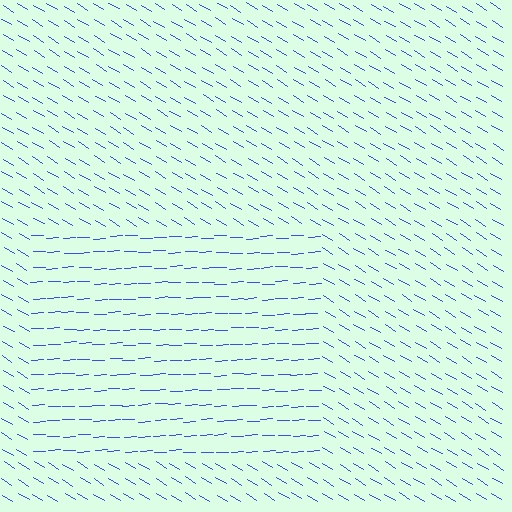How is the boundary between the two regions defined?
The boundary is defined purely by a change in line orientation (approximately 34 degrees difference). All lines are the same color and thickness.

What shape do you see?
I see a rectangle.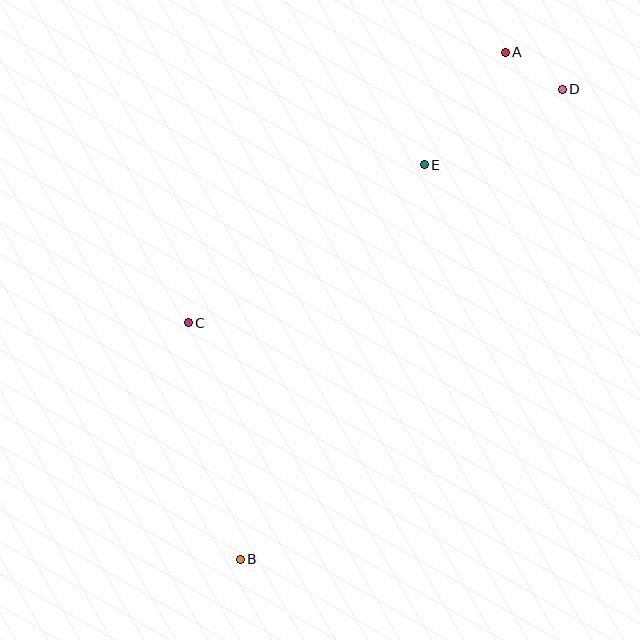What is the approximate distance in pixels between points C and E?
The distance between C and E is approximately 284 pixels.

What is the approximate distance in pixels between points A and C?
The distance between A and C is approximately 417 pixels.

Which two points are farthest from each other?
Points A and B are farthest from each other.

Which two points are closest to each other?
Points A and D are closest to each other.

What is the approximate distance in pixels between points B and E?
The distance between B and E is approximately 435 pixels.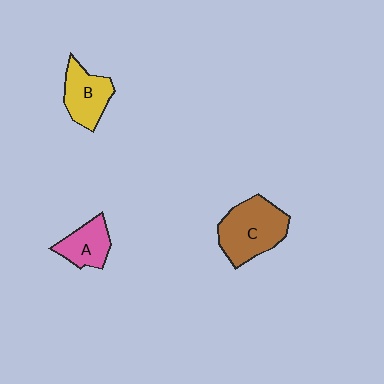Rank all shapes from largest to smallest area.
From largest to smallest: C (brown), B (yellow), A (pink).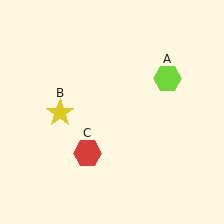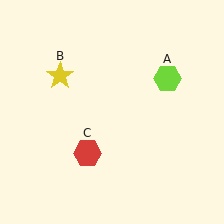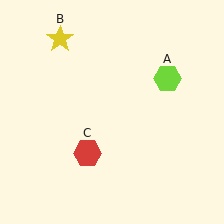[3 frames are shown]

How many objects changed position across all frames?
1 object changed position: yellow star (object B).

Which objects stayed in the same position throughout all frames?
Lime hexagon (object A) and red hexagon (object C) remained stationary.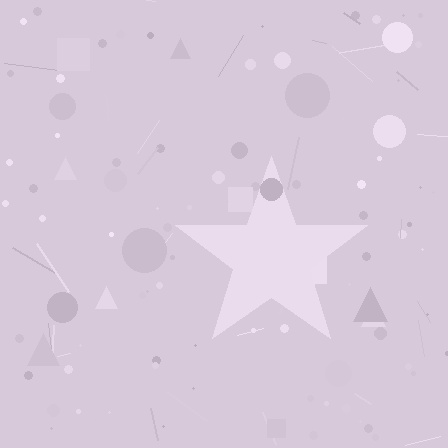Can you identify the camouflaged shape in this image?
The camouflaged shape is a star.